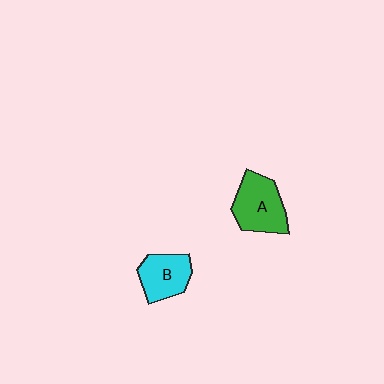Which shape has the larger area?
Shape A (green).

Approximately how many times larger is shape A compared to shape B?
Approximately 1.3 times.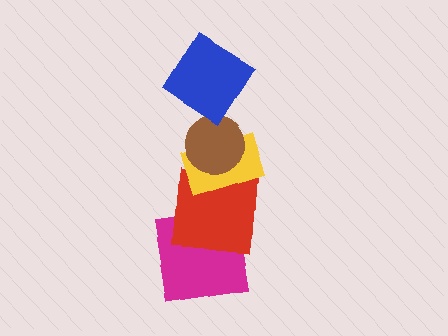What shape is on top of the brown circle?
The blue diamond is on top of the brown circle.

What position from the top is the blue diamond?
The blue diamond is 1st from the top.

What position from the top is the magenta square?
The magenta square is 5th from the top.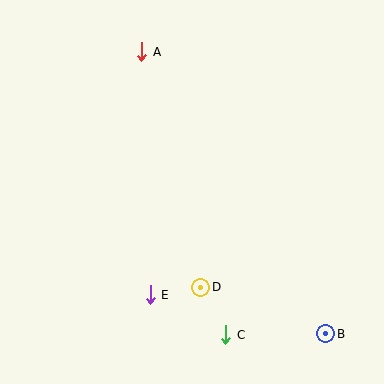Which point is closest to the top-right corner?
Point A is closest to the top-right corner.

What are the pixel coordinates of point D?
Point D is at (201, 287).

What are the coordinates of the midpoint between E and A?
The midpoint between E and A is at (146, 173).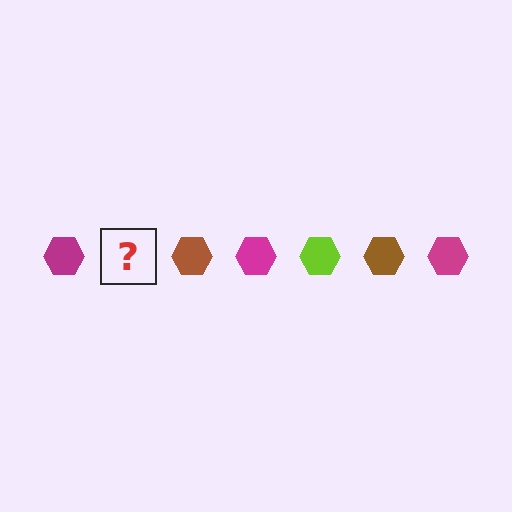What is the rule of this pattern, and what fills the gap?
The rule is that the pattern cycles through magenta, lime, brown hexagons. The gap should be filled with a lime hexagon.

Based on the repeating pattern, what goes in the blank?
The blank should be a lime hexagon.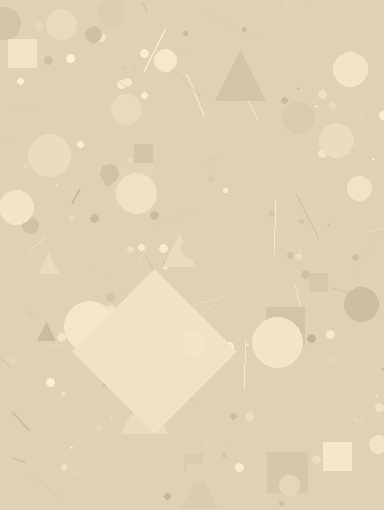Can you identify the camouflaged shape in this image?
The camouflaged shape is a diamond.